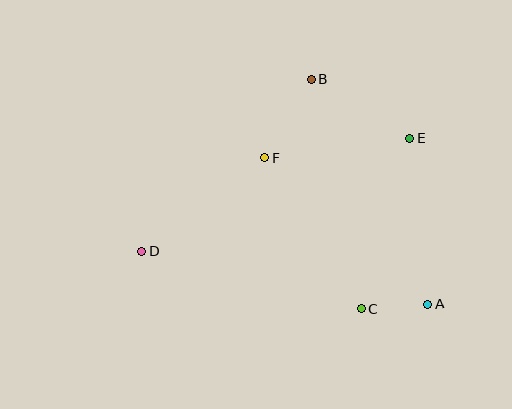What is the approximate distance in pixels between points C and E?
The distance between C and E is approximately 177 pixels.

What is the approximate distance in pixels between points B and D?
The distance between B and D is approximately 241 pixels.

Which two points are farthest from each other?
Points A and D are farthest from each other.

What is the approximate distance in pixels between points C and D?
The distance between C and D is approximately 227 pixels.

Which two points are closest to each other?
Points A and C are closest to each other.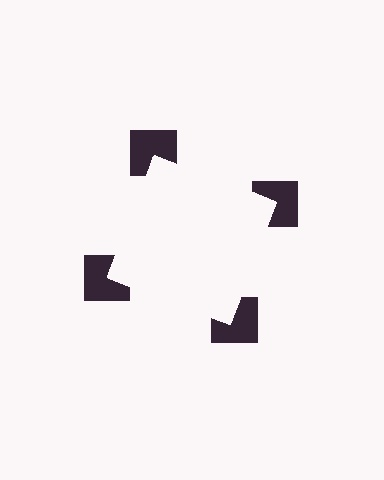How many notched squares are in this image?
There are 4 — one at each vertex of the illusory square.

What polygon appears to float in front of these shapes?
An illusory square — its edges are inferred from the aligned wedge cuts in the notched squares, not physically drawn.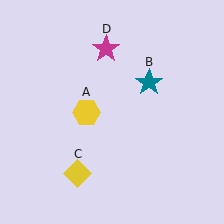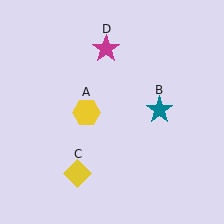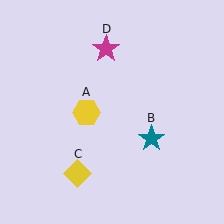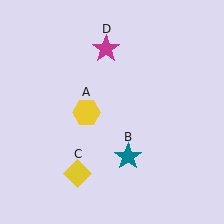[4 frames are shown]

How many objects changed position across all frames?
1 object changed position: teal star (object B).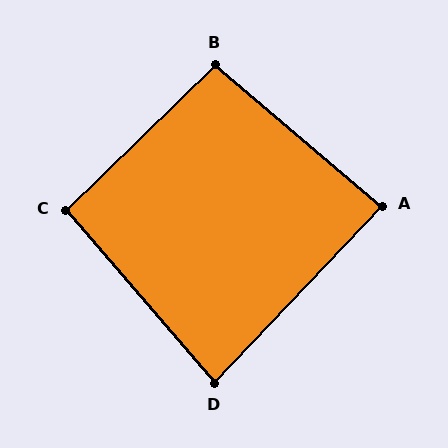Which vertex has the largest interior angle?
B, at approximately 96 degrees.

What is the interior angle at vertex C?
Approximately 93 degrees (approximately right).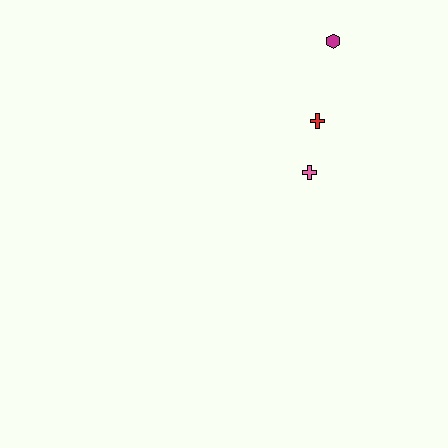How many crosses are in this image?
There are 2 crosses.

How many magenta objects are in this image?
There is 1 magenta object.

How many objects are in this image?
There are 3 objects.